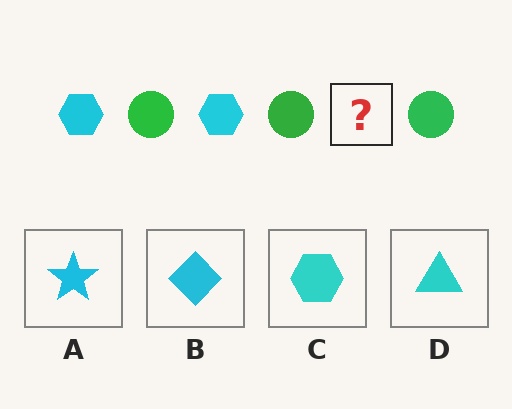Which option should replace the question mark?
Option C.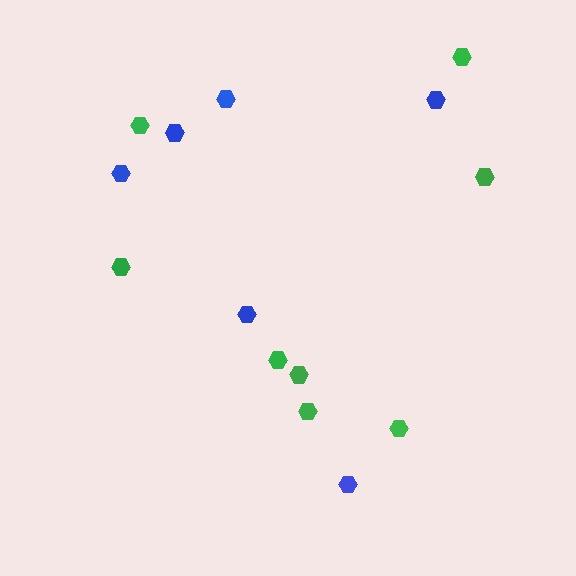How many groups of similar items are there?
There are 2 groups: one group of green hexagons (8) and one group of blue hexagons (6).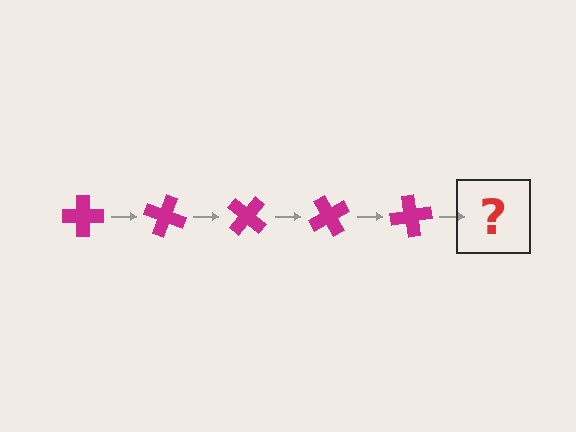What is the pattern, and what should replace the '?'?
The pattern is that the cross rotates 20 degrees each step. The '?' should be a magenta cross rotated 100 degrees.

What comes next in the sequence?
The next element should be a magenta cross rotated 100 degrees.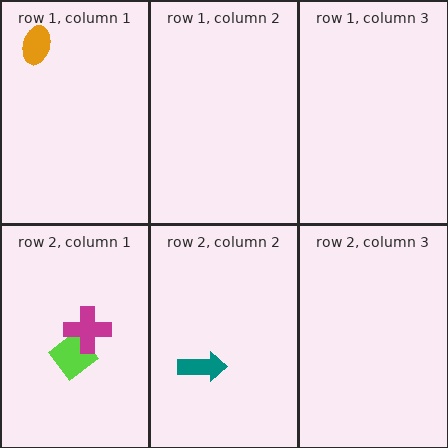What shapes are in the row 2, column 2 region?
The teal arrow.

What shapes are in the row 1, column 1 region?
The orange ellipse.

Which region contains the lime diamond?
The row 2, column 1 region.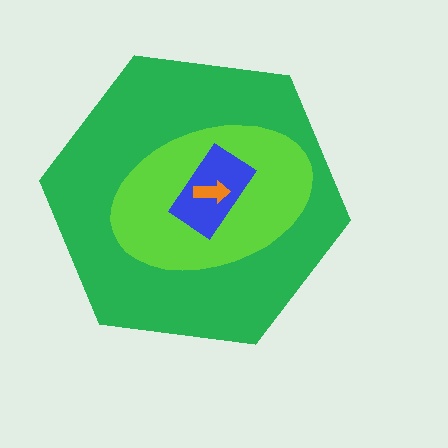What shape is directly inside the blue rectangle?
The orange arrow.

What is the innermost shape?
The orange arrow.